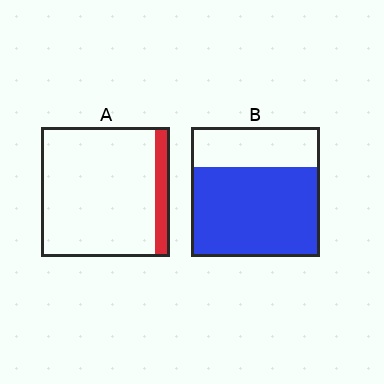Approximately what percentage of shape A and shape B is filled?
A is approximately 10% and B is approximately 70%.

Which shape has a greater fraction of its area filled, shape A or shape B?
Shape B.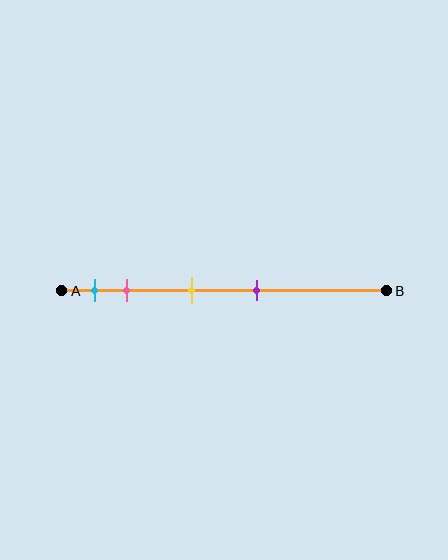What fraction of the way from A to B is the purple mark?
The purple mark is approximately 60% (0.6) of the way from A to B.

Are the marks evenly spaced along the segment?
No, the marks are not evenly spaced.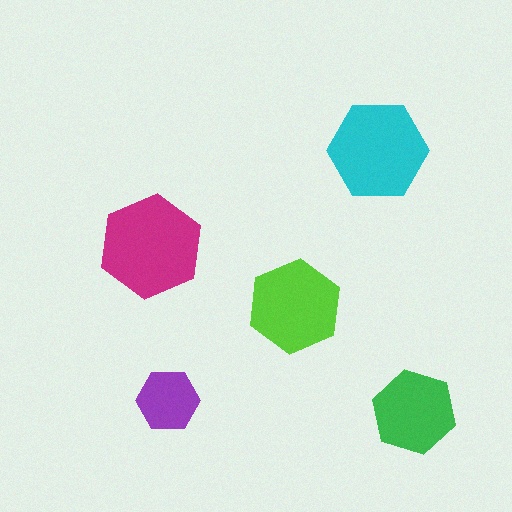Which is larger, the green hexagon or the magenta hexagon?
The magenta one.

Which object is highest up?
The cyan hexagon is topmost.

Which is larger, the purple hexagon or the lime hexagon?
The lime one.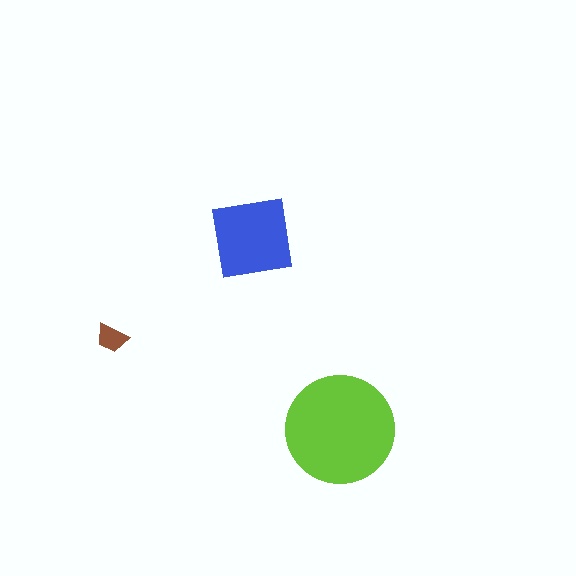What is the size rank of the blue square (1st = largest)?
2nd.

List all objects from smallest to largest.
The brown trapezoid, the blue square, the lime circle.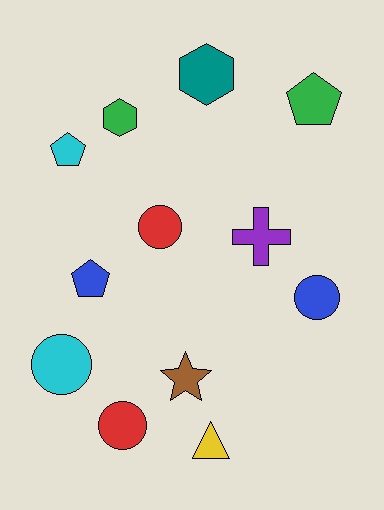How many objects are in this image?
There are 12 objects.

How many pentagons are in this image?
There are 3 pentagons.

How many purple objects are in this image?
There is 1 purple object.